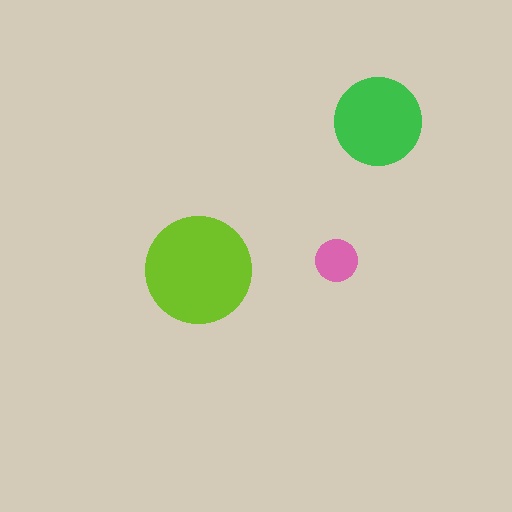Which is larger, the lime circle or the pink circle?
The lime one.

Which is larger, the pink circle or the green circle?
The green one.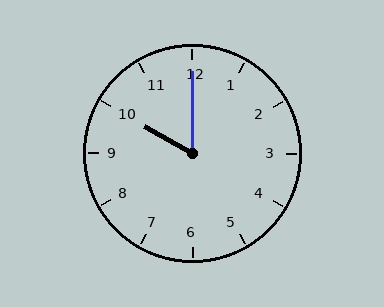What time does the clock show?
10:00.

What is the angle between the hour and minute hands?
Approximately 60 degrees.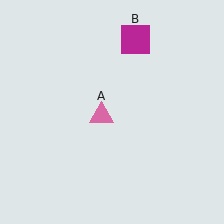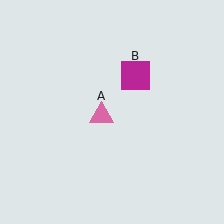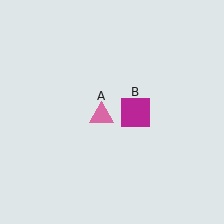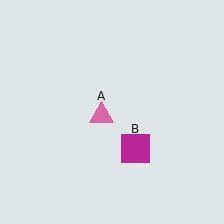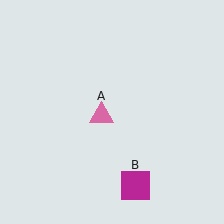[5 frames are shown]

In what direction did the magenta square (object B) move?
The magenta square (object B) moved down.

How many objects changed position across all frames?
1 object changed position: magenta square (object B).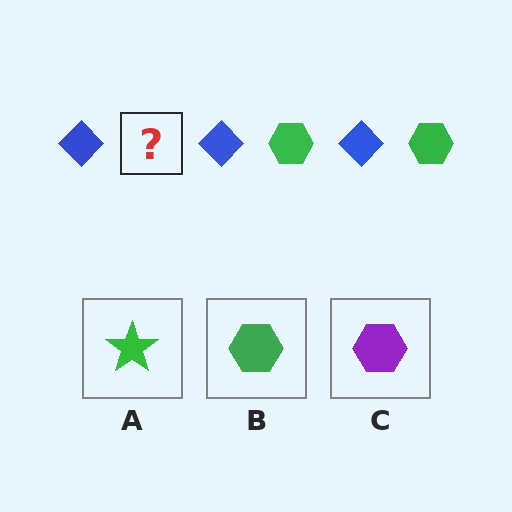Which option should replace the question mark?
Option B.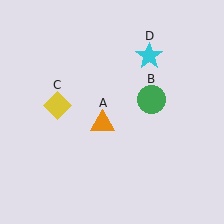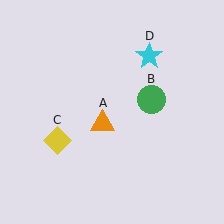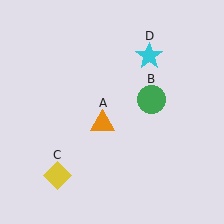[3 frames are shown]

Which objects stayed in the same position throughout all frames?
Orange triangle (object A) and green circle (object B) and cyan star (object D) remained stationary.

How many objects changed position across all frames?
1 object changed position: yellow diamond (object C).